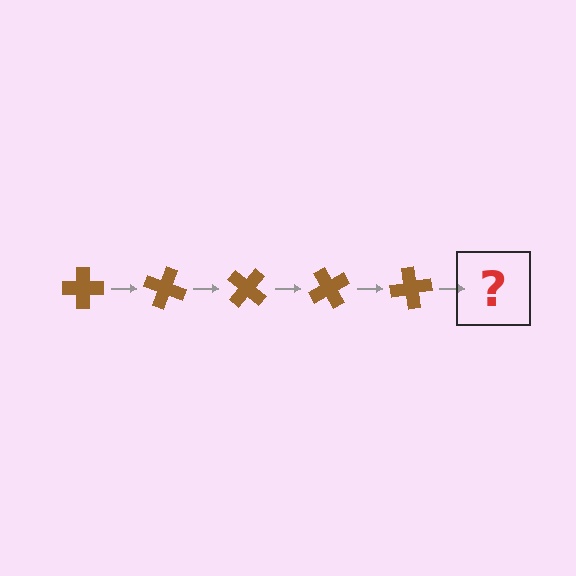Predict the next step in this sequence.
The next step is a brown cross rotated 100 degrees.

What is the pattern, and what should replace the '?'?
The pattern is that the cross rotates 20 degrees each step. The '?' should be a brown cross rotated 100 degrees.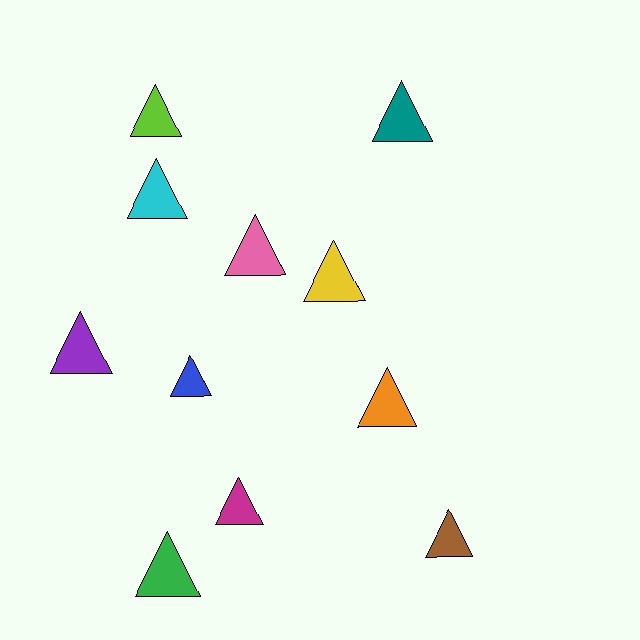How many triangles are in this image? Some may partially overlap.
There are 11 triangles.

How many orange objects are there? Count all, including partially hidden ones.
There is 1 orange object.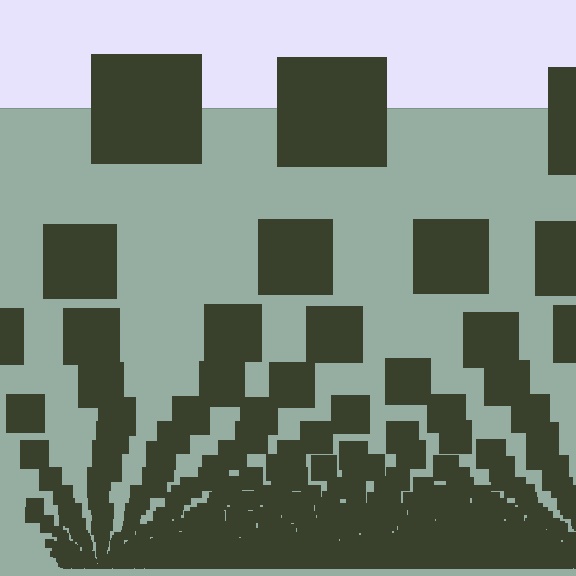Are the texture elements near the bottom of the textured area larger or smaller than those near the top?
Smaller. The gradient is inverted — elements near the bottom are smaller and denser.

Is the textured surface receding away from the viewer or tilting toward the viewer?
The surface appears to tilt toward the viewer. Texture elements get larger and sparser toward the top.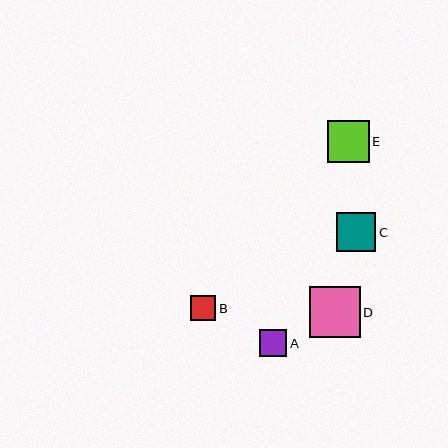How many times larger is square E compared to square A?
Square E is approximately 1.6 times the size of square A.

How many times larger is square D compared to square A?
Square D is approximately 1.9 times the size of square A.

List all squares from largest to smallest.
From largest to smallest: D, E, C, A, B.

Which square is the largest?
Square D is the largest with a size of approximately 51 pixels.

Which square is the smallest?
Square B is the smallest with a size of approximately 25 pixels.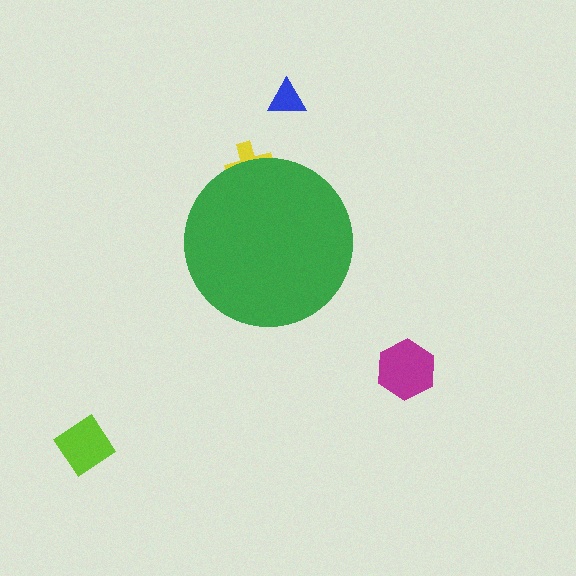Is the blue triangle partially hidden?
No, the blue triangle is fully visible.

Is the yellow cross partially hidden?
Yes, the yellow cross is partially hidden behind the green circle.